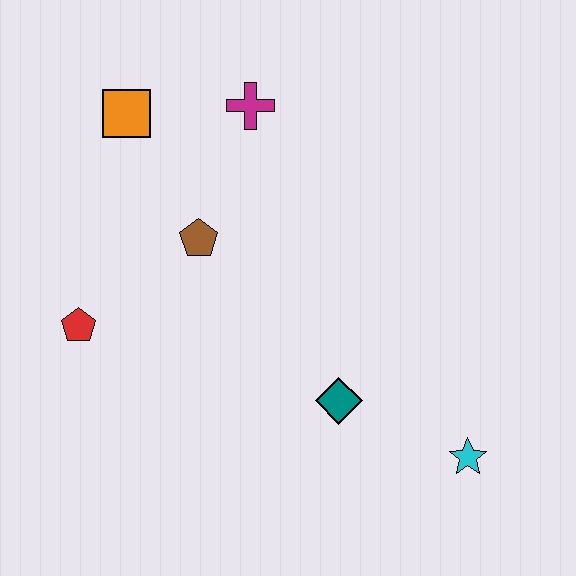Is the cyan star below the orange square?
Yes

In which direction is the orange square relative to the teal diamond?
The orange square is above the teal diamond.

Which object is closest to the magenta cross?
The orange square is closest to the magenta cross.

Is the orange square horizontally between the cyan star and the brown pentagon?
No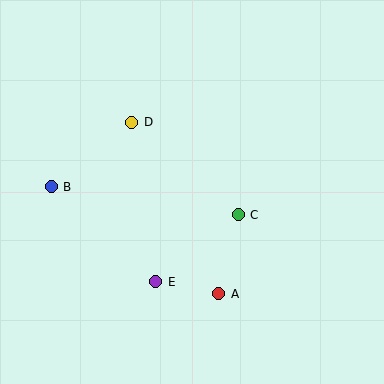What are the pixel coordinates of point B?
Point B is at (51, 187).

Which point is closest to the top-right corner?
Point C is closest to the top-right corner.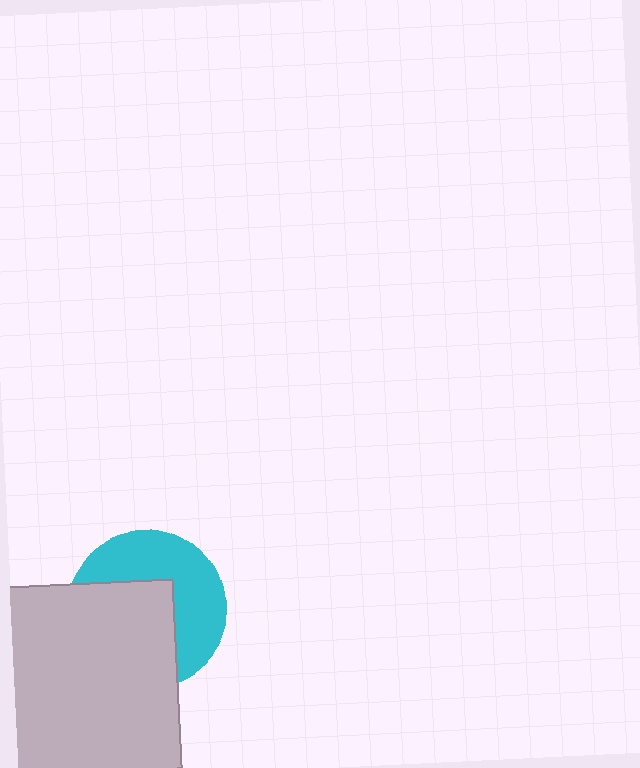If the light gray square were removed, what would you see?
You would see the complete cyan circle.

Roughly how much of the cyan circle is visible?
About half of it is visible (roughly 49%).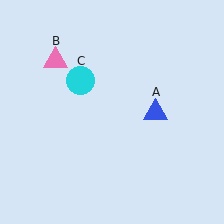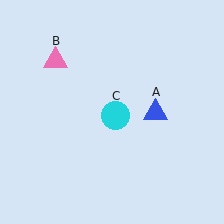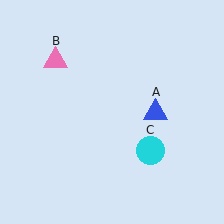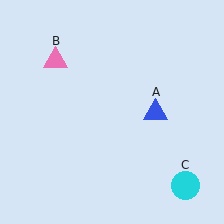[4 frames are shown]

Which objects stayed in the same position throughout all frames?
Blue triangle (object A) and pink triangle (object B) remained stationary.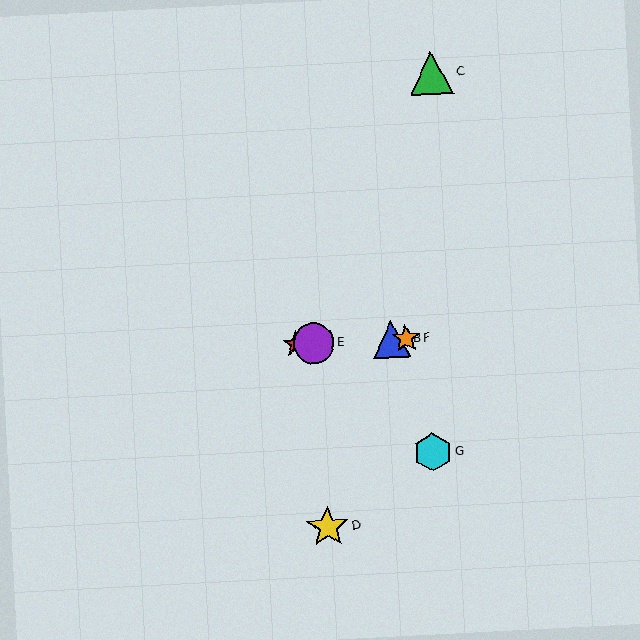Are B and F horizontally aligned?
Yes, both are at y≈339.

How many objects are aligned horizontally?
4 objects (A, B, E, F) are aligned horizontally.